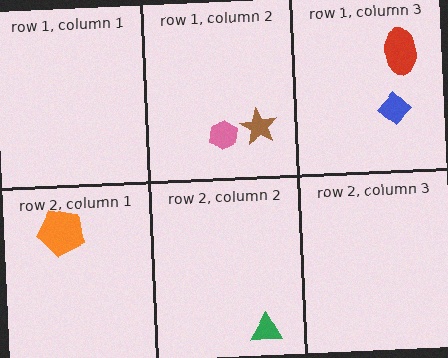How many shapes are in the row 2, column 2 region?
1.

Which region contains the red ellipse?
The row 1, column 3 region.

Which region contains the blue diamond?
The row 1, column 3 region.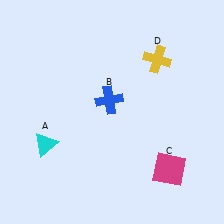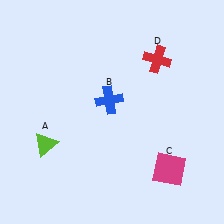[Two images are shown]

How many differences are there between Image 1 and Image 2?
There are 2 differences between the two images.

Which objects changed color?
A changed from cyan to lime. D changed from yellow to red.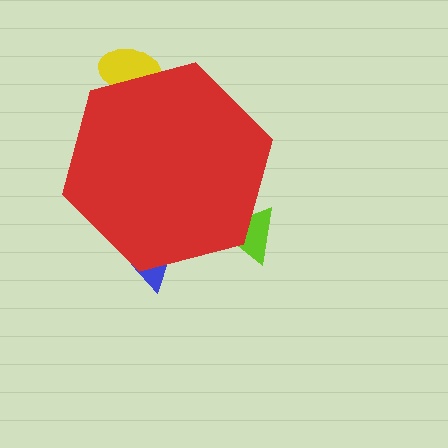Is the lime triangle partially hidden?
Yes, the lime triangle is partially hidden behind the red hexagon.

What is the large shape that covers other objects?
A red hexagon.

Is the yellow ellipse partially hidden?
Yes, the yellow ellipse is partially hidden behind the red hexagon.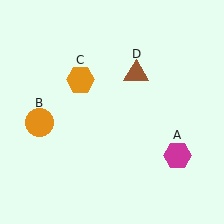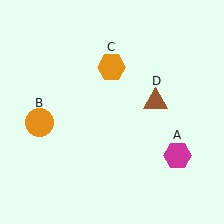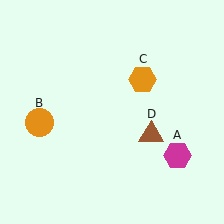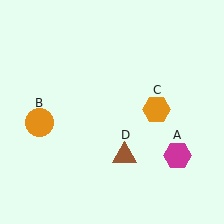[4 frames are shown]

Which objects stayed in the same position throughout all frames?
Magenta hexagon (object A) and orange circle (object B) remained stationary.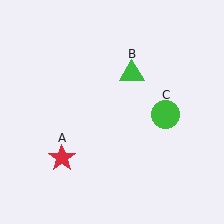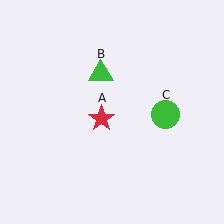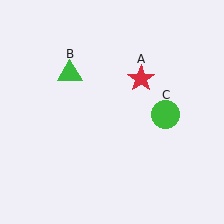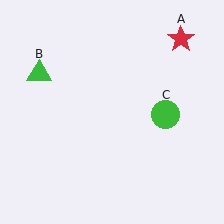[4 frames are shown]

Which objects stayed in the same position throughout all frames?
Green circle (object C) remained stationary.